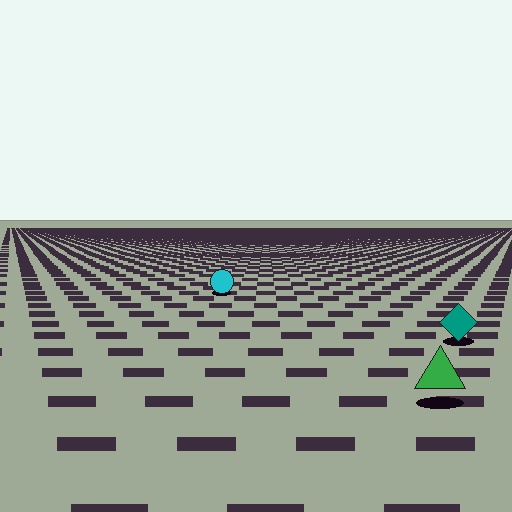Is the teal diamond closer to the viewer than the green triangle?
No. The green triangle is closer — you can tell from the texture gradient: the ground texture is coarser near it.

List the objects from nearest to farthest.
From nearest to farthest: the green triangle, the teal diamond, the cyan circle.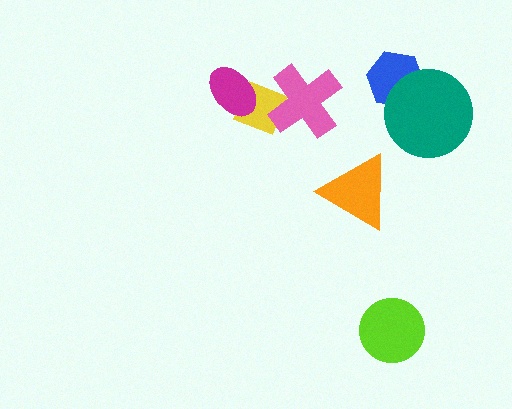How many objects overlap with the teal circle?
1 object overlaps with the teal circle.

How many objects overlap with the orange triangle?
0 objects overlap with the orange triangle.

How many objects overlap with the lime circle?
0 objects overlap with the lime circle.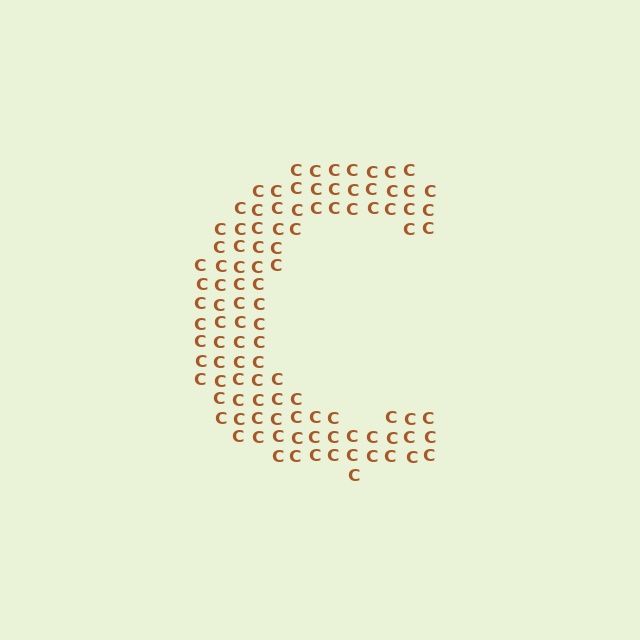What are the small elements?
The small elements are letter C's.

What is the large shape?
The large shape is the letter C.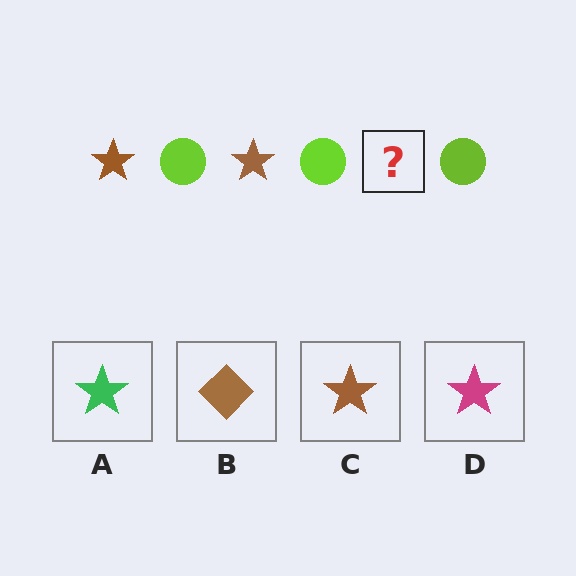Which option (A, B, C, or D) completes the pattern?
C.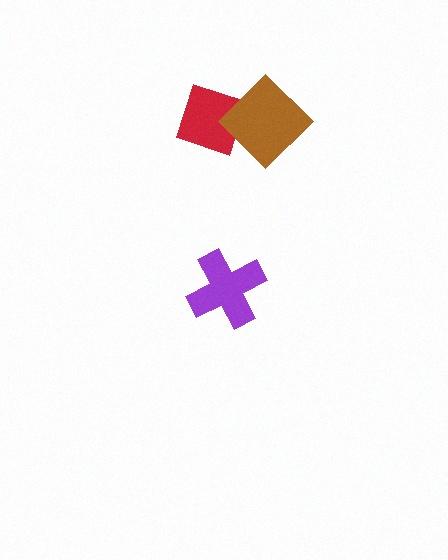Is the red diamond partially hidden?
Yes, it is partially covered by another shape.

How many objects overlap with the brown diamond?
1 object overlaps with the brown diamond.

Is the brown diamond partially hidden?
No, no other shape covers it.